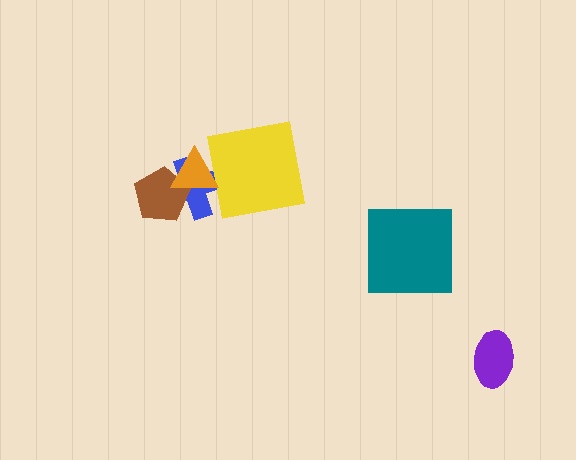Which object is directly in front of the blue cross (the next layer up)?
The yellow square is directly in front of the blue cross.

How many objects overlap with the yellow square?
2 objects overlap with the yellow square.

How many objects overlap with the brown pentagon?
2 objects overlap with the brown pentagon.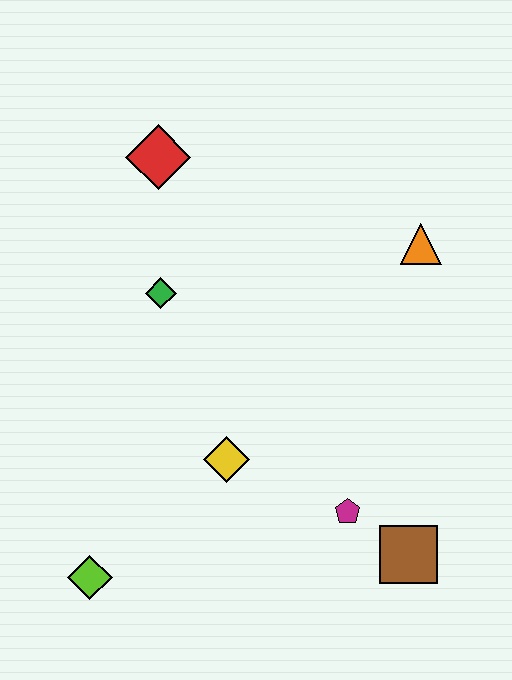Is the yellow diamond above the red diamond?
No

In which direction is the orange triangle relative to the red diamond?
The orange triangle is to the right of the red diamond.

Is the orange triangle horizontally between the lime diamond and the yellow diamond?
No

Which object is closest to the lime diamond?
The yellow diamond is closest to the lime diamond.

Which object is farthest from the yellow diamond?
The red diamond is farthest from the yellow diamond.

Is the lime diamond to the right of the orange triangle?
No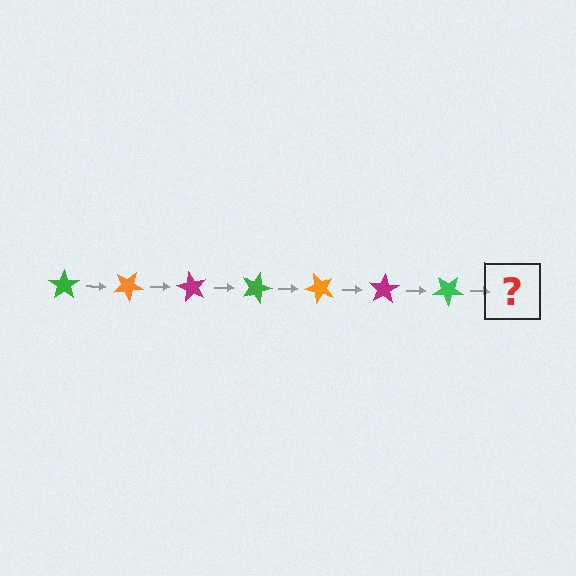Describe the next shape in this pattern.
It should be an orange star, rotated 210 degrees from the start.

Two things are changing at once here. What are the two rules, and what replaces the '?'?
The two rules are that it rotates 30 degrees each step and the color cycles through green, orange, and magenta. The '?' should be an orange star, rotated 210 degrees from the start.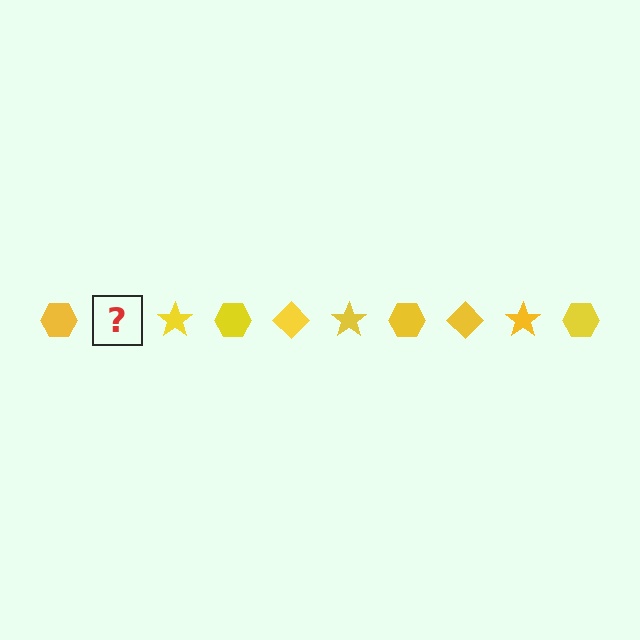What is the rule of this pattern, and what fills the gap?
The rule is that the pattern cycles through hexagon, diamond, star shapes in yellow. The gap should be filled with a yellow diamond.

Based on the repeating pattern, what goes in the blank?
The blank should be a yellow diamond.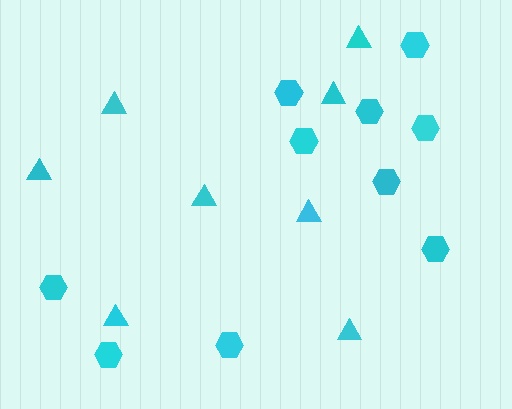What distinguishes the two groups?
There are 2 groups: one group of hexagons (10) and one group of triangles (8).